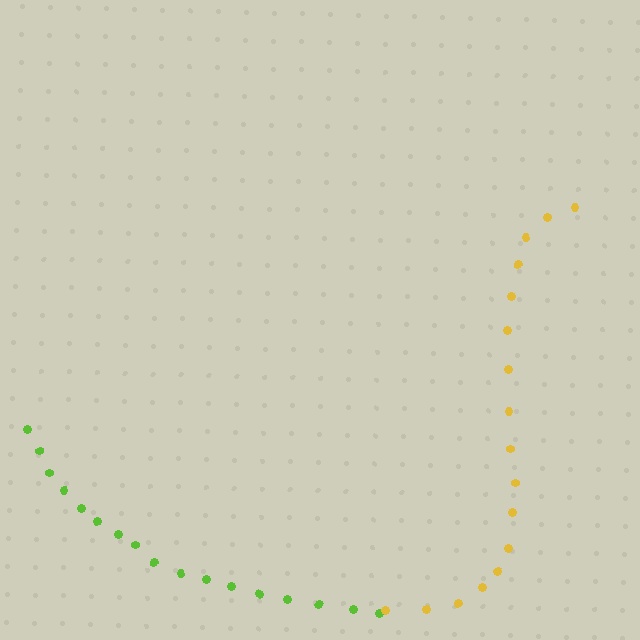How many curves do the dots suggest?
There are 2 distinct paths.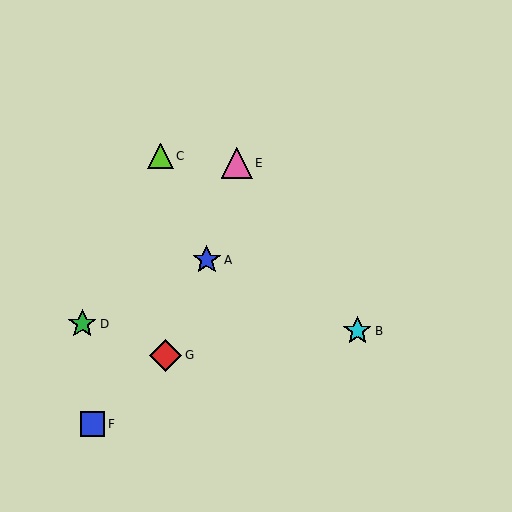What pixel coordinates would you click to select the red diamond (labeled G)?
Click at (166, 355) to select the red diamond G.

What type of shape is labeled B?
Shape B is a cyan star.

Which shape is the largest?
The red diamond (labeled G) is the largest.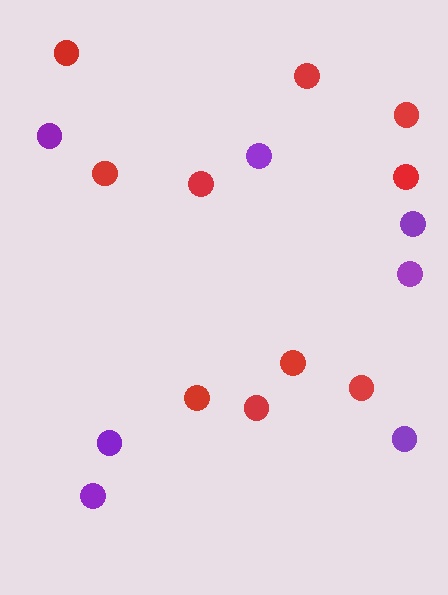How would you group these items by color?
There are 2 groups: one group of purple circles (7) and one group of red circles (10).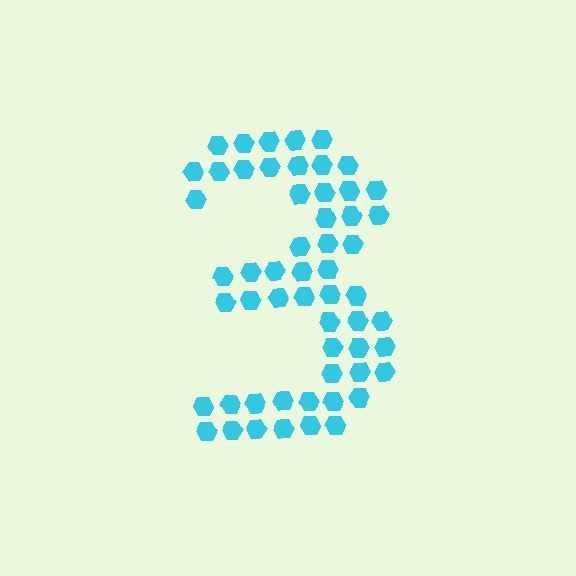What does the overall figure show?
The overall figure shows the digit 3.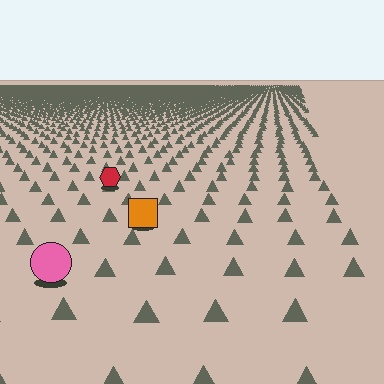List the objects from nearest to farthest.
From nearest to farthest: the pink circle, the orange square, the red hexagon.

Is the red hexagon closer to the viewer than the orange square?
No. The orange square is closer — you can tell from the texture gradient: the ground texture is coarser near it.